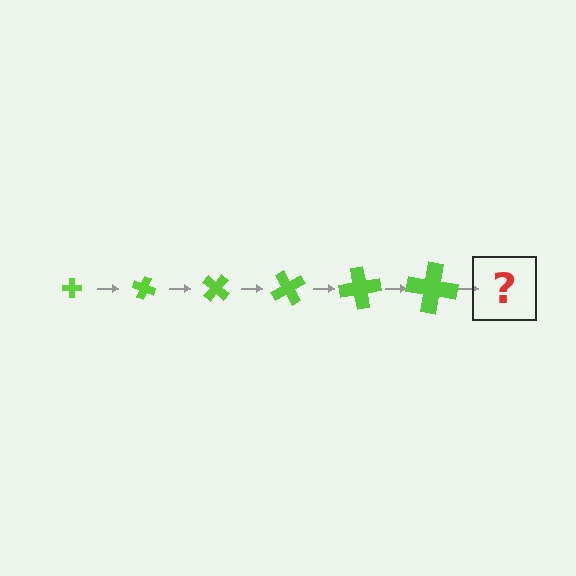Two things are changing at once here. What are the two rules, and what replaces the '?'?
The two rules are that the cross grows larger each step and it rotates 20 degrees each step. The '?' should be a cross, larger than the previous one and rotated 120 degrees from the start.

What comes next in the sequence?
The next element should be a cross, larger than the previous one and rotated 120 degrees from the start.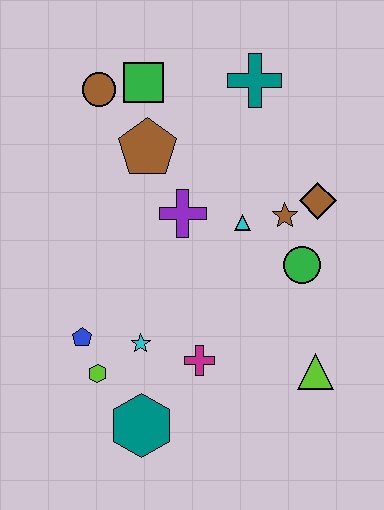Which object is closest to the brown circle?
The green square is closest to the brown circle.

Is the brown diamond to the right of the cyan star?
Yes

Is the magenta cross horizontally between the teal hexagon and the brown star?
Yes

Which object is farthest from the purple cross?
The teal hexagon is farthest from the purple cross.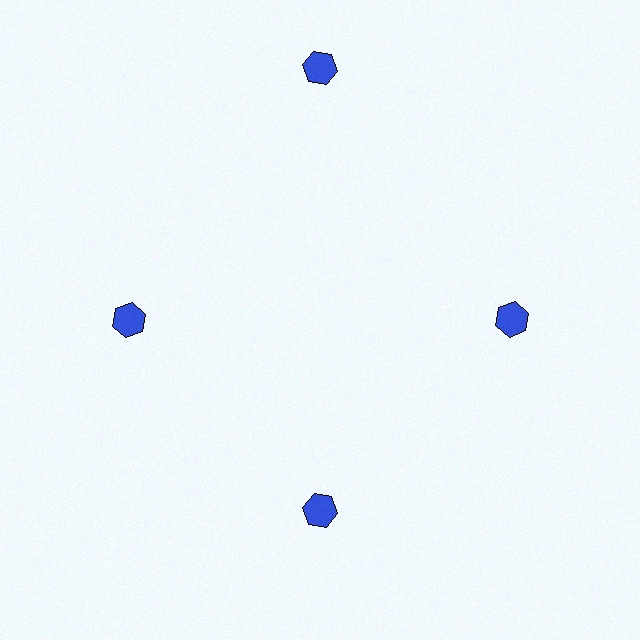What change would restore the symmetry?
The symmetry would be restored by moving it inward, back onto the ring so that all 4 hexagons sit at equal angles and equal distance from the center.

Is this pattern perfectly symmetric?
No. The 4 blue hexagons are arranged in a ring, but one element near the 12 o'clock position is pushed outward from the center, breaking the 4-fold rotational symmetry.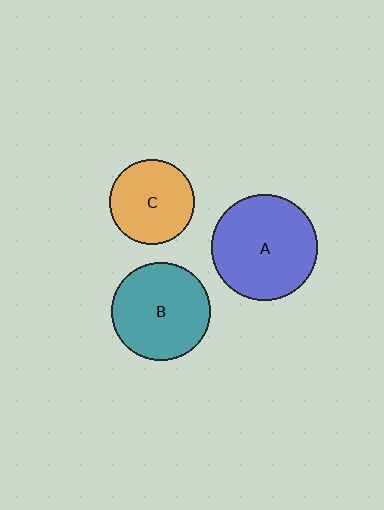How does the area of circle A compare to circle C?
Approximately 1.6 times.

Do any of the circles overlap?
No, none of the circles overlap.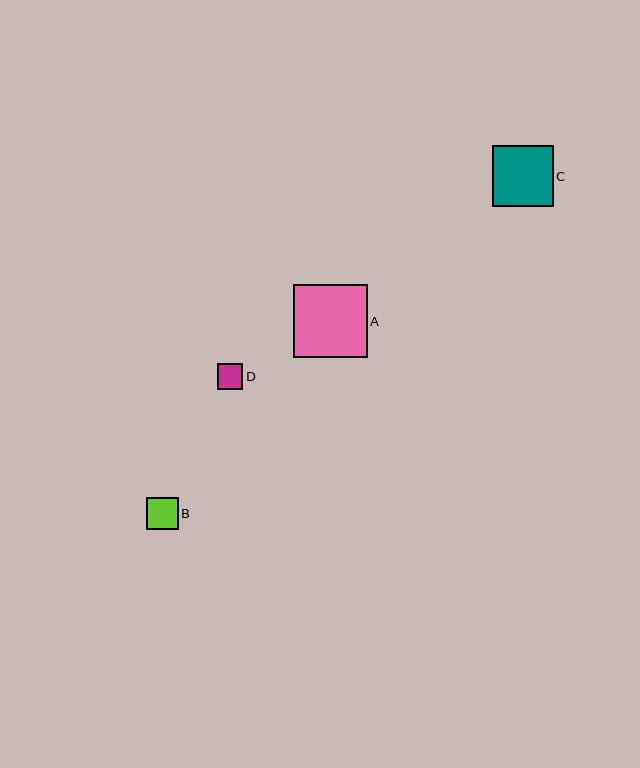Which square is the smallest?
Square D is the smallest with a size of approximately 25 pixels.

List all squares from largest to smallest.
From largest to smallest: A, C, B, D.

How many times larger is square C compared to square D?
Square C is approximately 2.4 times the size of square D.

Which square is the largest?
Square A is the largest with a size of approximately 73 pixels.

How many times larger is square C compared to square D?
Square C is approximately 2.4 times the size of square D.